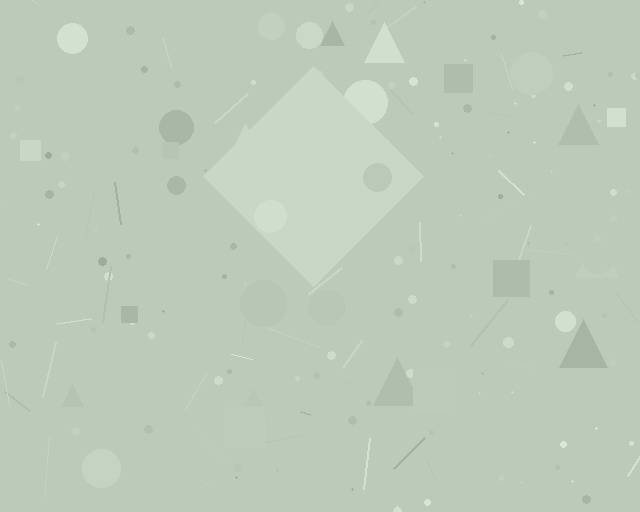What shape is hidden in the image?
A diamond is hidden in the image.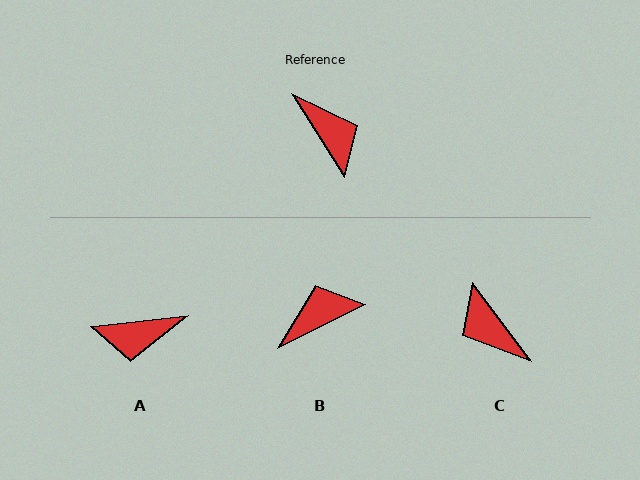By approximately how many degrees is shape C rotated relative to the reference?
Approximately 175 degrees clockwise.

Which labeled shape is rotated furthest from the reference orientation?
C, about 175 degrees away.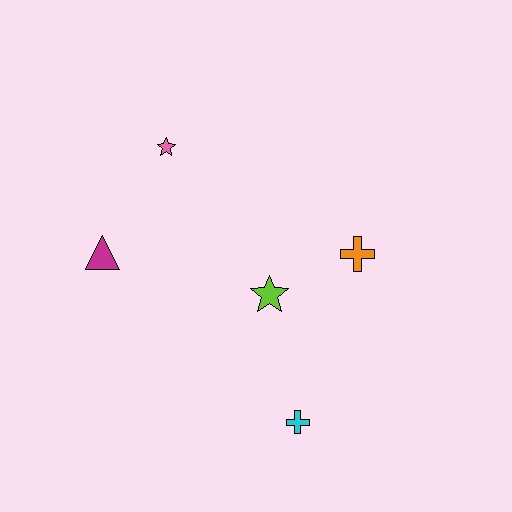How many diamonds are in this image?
There are no diamonds.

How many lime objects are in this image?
There is 1 lime object.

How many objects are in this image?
There are 5 objects.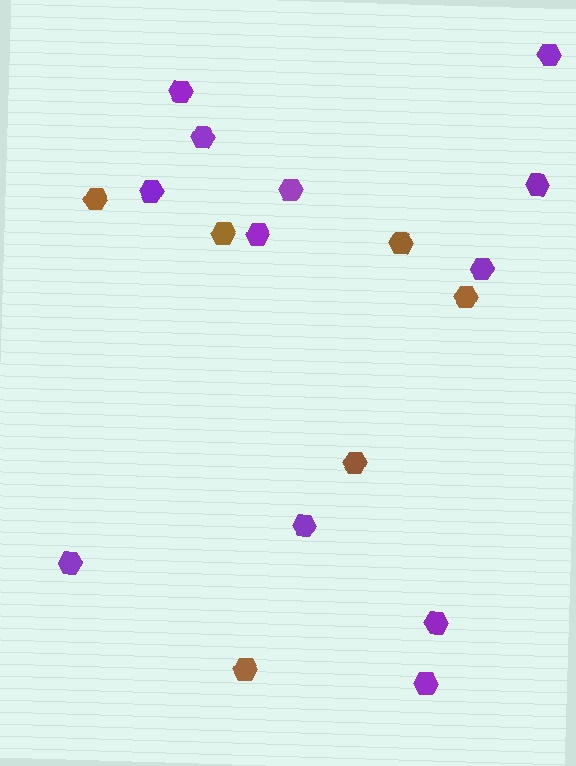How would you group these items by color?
There are 2 groups: one group of brown hexagons (6) and one group of purple hexagons (12).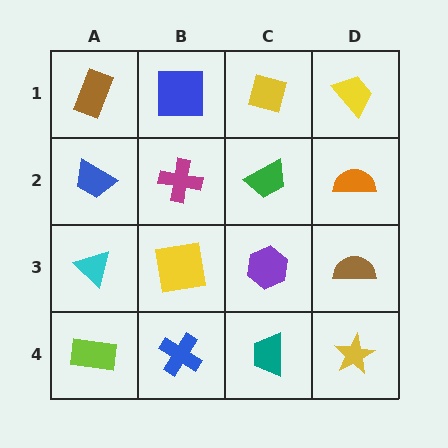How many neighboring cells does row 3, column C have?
4.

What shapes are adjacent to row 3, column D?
An orange semicircle (row 2, column D), a yellow star (row 4, column D), a purple hexagon (row 3, column C).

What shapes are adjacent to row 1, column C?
A green trapezoid (row 2, column C), a blue square (row 1, column B), a yellow trapezoid (row 1, column D).